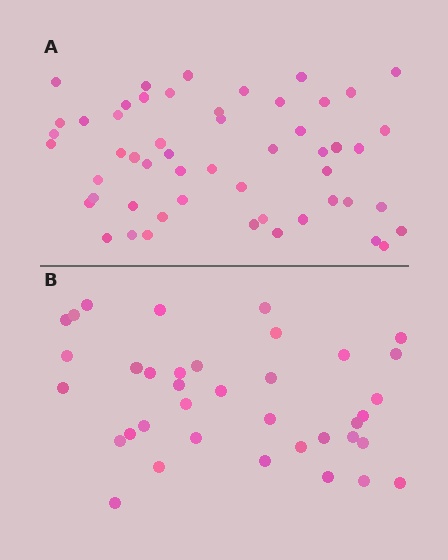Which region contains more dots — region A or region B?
Region A (the top region) has more dots.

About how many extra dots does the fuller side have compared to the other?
Region A has approximately 15 more dots than region B.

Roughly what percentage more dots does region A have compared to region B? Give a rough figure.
About 45% more.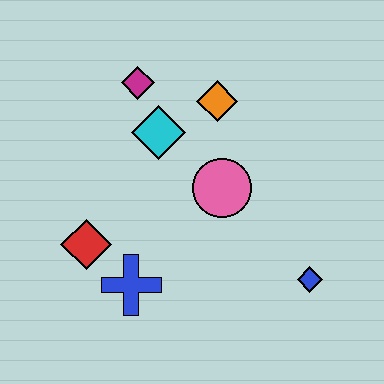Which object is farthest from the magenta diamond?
The blue diamond is farthest from the magenta diamond.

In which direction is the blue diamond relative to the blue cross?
The blue diamond is to the right of the blue cross.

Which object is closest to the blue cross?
The red diamond is closest to the blue cross.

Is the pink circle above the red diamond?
Yes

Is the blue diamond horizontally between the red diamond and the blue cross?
No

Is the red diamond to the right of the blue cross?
No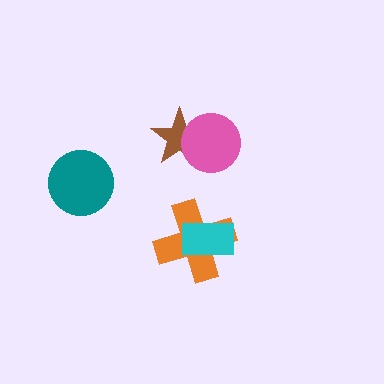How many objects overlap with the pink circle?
1 object overlaps with the pink circle.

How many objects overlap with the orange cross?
1 object overlaps with the orange cross.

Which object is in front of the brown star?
The pink circle is in front of the brown star.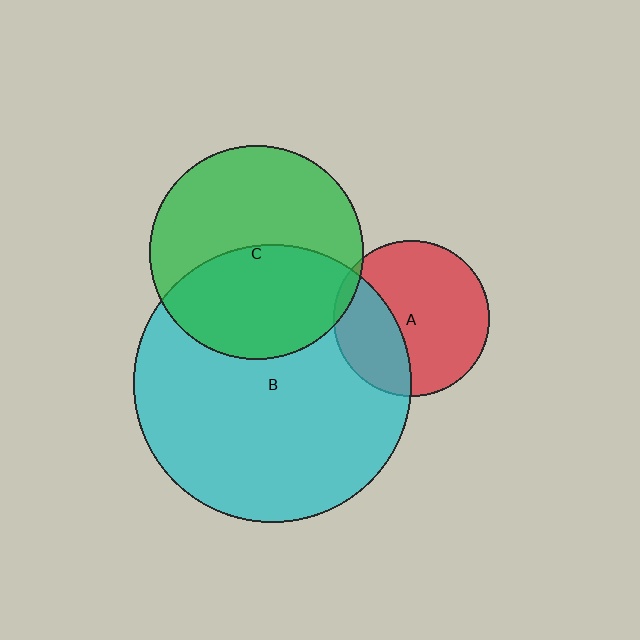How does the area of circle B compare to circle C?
Approximately 1.7 times.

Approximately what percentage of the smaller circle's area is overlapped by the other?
Approximately 45%.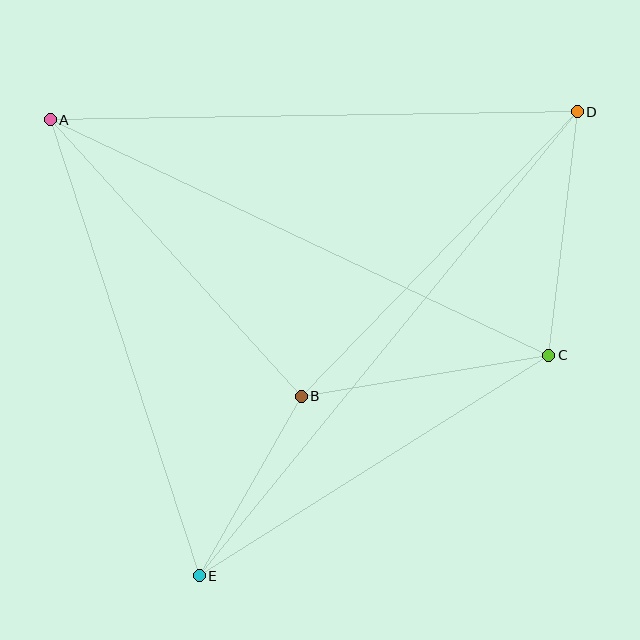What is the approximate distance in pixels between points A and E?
The distance between A and E is approximately 480 pixels.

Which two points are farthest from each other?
Points D and E are farthest from each other.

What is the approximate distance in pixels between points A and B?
The distance between A and B is approximately 374 pixels.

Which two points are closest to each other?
Points B and E are closest to each other.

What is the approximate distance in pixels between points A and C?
The distance between A and C is approximately 551 pixels.